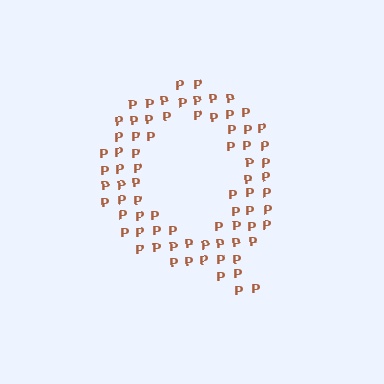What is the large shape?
The large shape is the letter Q.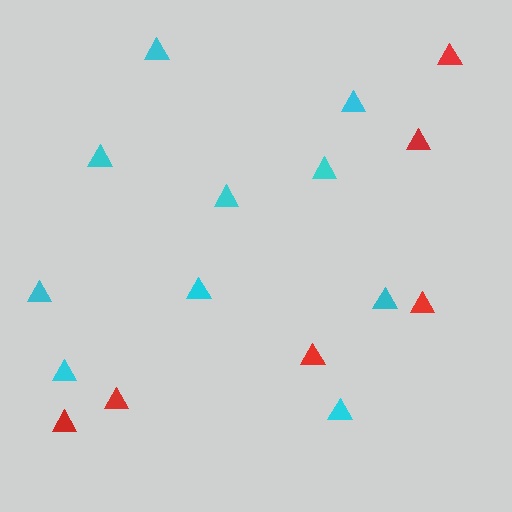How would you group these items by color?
There are 2 groups: one group of red triangles (6) and one group of cyan triangles (10).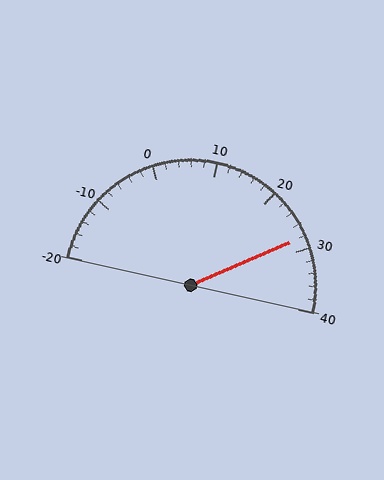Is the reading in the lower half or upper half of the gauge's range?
The reading is in the upper half of the range (-20 to 40).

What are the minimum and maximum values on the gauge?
The gauge ranges from -20 to 40.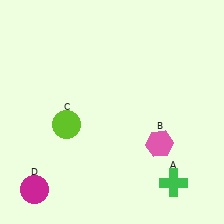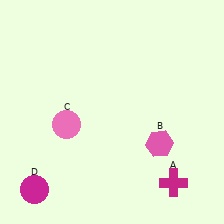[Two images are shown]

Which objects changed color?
A changed from green to magenta. C changed from lime to pink.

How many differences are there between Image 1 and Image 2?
There are 2 differences between the two images.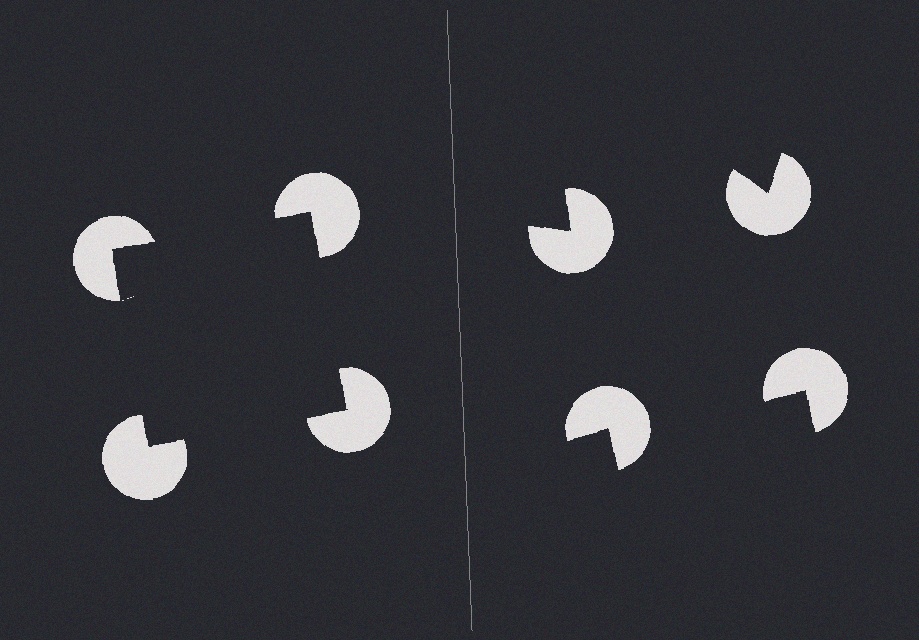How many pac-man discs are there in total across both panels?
8 — 4 on each side.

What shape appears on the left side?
An illusory square.